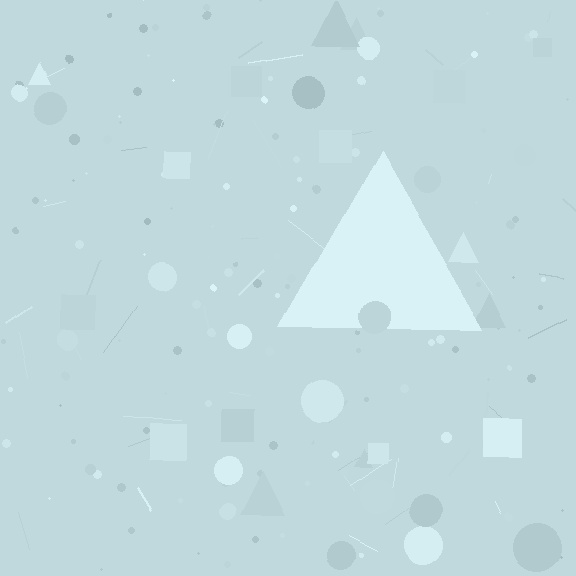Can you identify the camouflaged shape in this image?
The camouflaged shape is a triangle.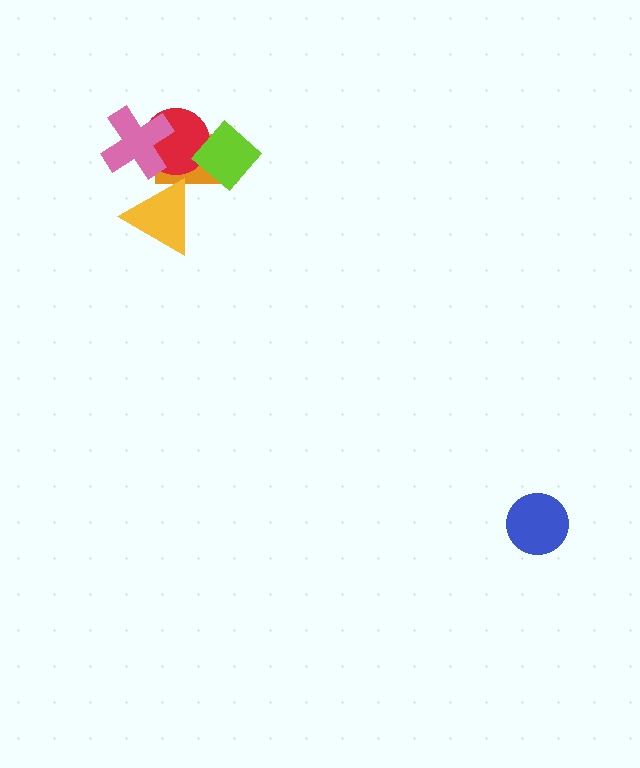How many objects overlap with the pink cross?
2 objects overlap with the pink cross.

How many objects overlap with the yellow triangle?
1 object overlaps with the yellow triangle.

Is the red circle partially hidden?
Yes, it is partially covered by another shape.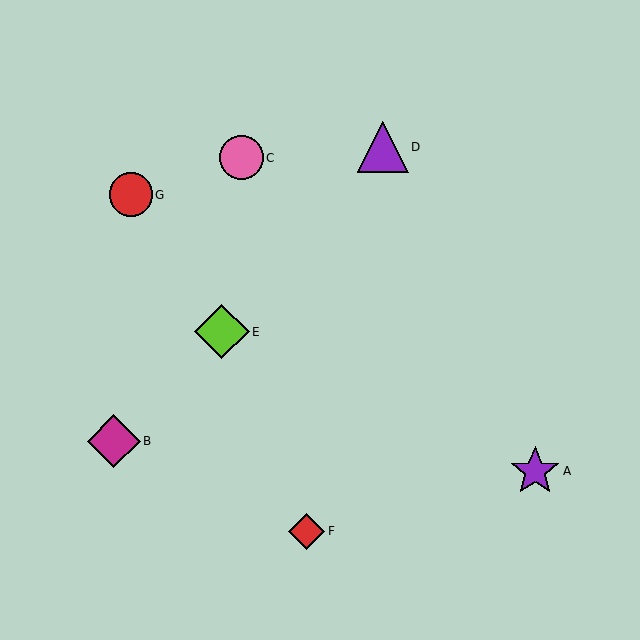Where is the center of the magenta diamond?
The center of the magenta diamond is at (114, 441).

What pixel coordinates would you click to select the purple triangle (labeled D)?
Click at (383, 147) to select the purple triangle D.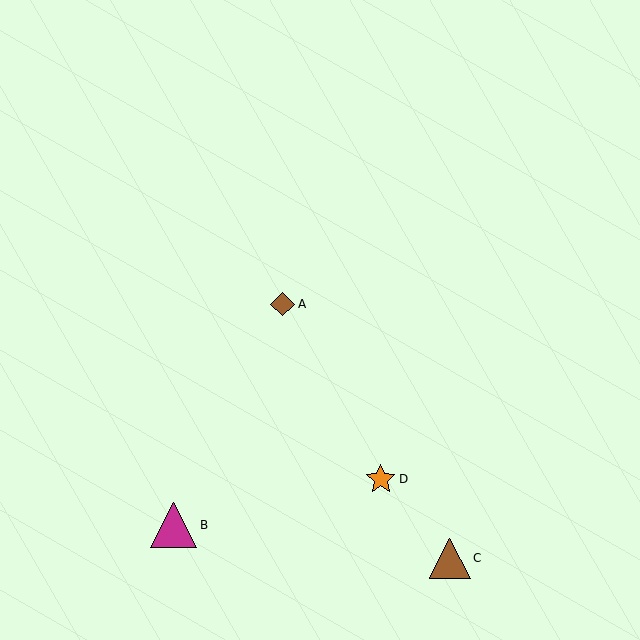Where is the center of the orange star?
The center of the orange star is at (381, 479).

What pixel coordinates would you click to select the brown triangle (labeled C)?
Click at (450, 558) to select the brown triangle C.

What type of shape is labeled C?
Shape C is a brown triangle.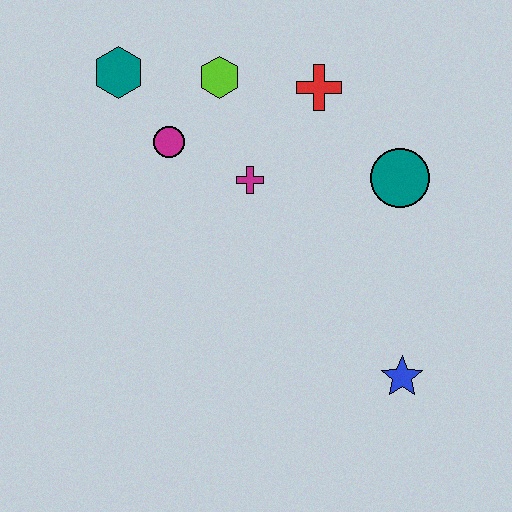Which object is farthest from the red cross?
The blue star is farthest from the red cross.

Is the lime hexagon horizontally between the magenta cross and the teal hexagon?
Yes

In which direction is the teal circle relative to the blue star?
The teal circle is above the blue star.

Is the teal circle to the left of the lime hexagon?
No